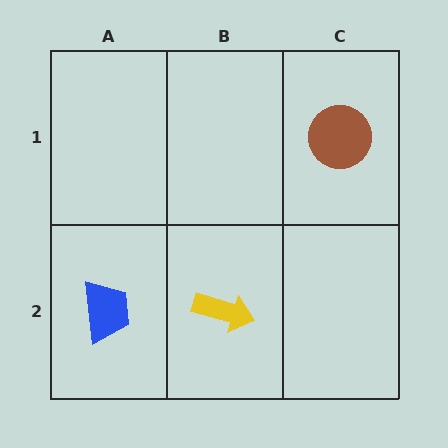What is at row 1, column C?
A brown circle.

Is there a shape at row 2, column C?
No, that cell is empty.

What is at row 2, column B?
A yellow arrow.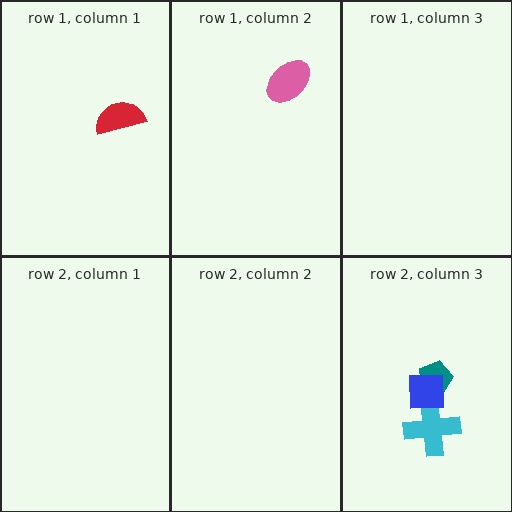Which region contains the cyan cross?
The row 2, column 3 region.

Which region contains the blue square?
The row 2, column 3 region.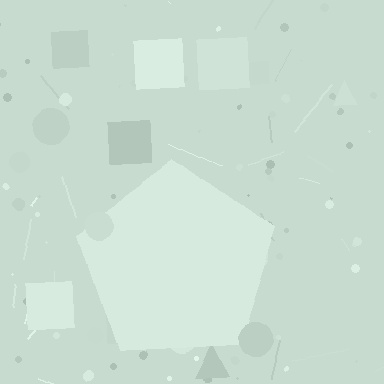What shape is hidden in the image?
A pentagon is hidden in the image.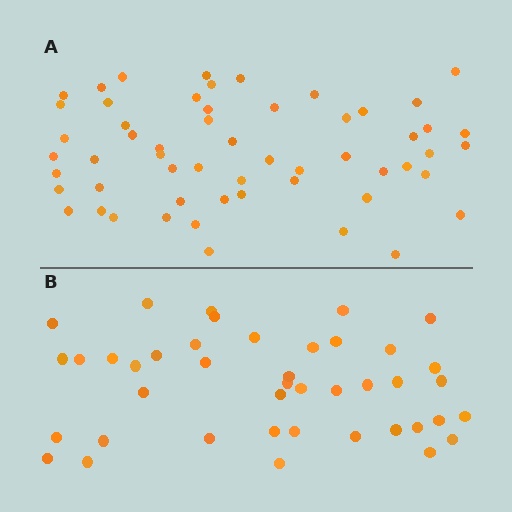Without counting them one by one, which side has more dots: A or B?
Region A (the top region) has more dots.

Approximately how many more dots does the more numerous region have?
Region A has approximately 15 more dots than region B.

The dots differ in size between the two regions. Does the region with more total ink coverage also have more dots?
No. Region B has more total ink coverage because its dots are larger, but region A actually contains more individual dots. Total area can be misleading — the number of items is what matters here.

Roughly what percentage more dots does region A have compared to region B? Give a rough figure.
About 35% more.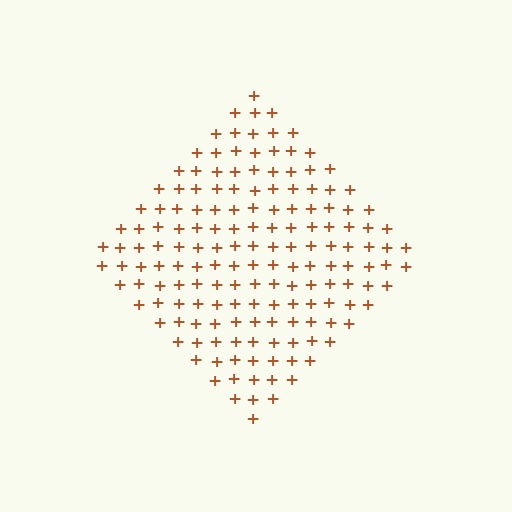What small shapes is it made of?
It is made of small plus signs.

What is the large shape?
The large shape is a diamond.